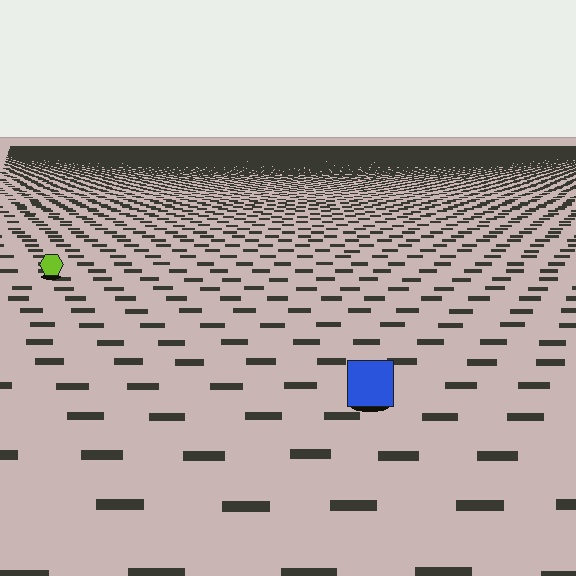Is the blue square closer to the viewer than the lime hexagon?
Yes. The blue square is closer — you can tell from the texture gradient: the ground texture is coarser near it.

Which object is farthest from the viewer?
The lime hexagon is farthest from the viewer. It appears smaller and the ground texture around it is denser.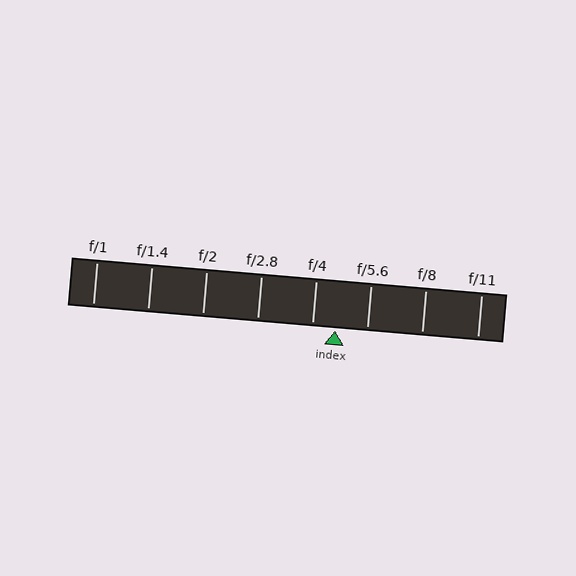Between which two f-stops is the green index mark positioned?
The index mark is between f/4 and f/5.6.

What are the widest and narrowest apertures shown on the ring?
The widest aperture shown is f/1 and the narrowest is f/11.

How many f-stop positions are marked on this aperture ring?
There are 8 f-stop positions marked.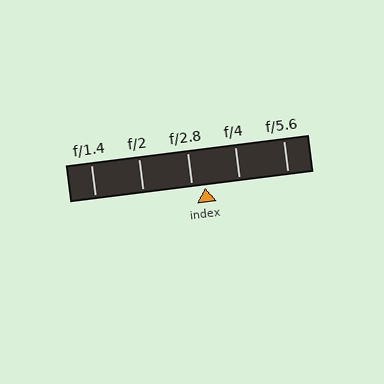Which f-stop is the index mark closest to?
The index mark is closest to f/2.8.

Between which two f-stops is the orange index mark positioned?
The index mark is between f/2.8 and f/4.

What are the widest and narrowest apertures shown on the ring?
The widest aperture shown is f/1.4 and the narrowest is f/5.6.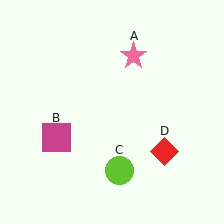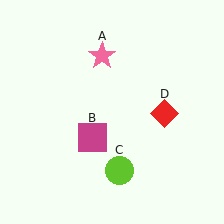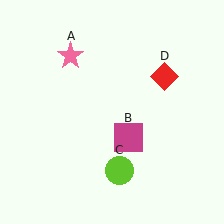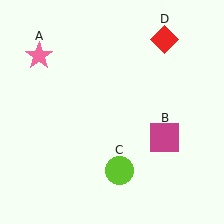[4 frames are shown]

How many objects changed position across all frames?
3 objects changed position: pink star (object A), magenta square (object B), red diamond (object D).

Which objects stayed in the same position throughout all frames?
Lime circle (object C) remained stationary.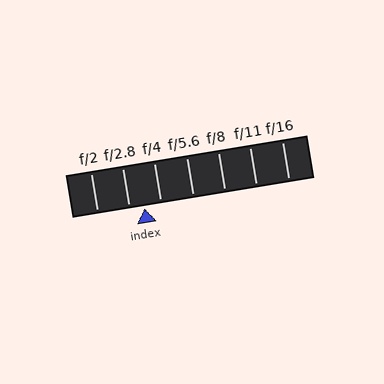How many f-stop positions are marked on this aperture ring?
There are 7 f-stop positions marked.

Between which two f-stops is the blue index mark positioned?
The index mark is between f/2.8 and f/4.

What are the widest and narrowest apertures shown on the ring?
The widest aperture shown is f/2 and the narrowest is f/16.